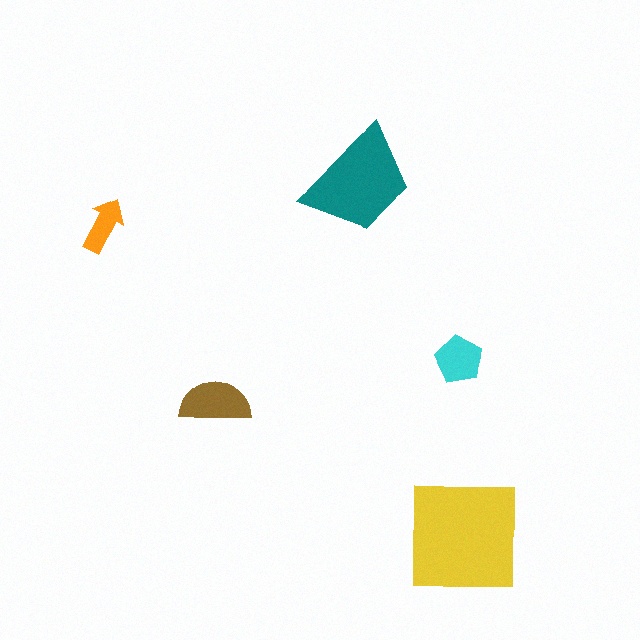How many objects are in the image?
There are 5 objects in the image.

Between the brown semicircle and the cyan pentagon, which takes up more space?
The brown semicircle.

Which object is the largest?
The yellow square.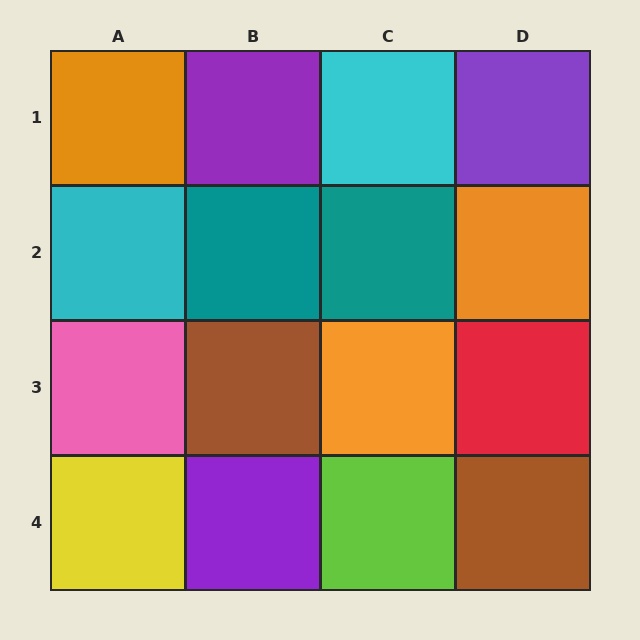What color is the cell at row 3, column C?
Orange.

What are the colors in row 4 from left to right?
Yellow, purple, lime, brown.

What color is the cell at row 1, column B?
Purple.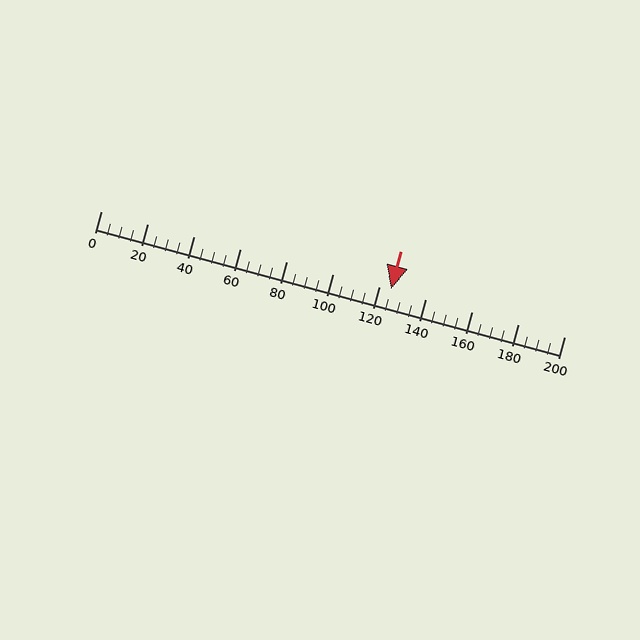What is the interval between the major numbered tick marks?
The major tick marks are spaced 20 units apart.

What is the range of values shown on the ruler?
The ruler shows values from 0 to 200.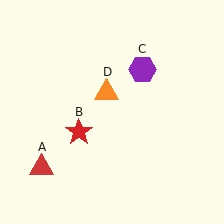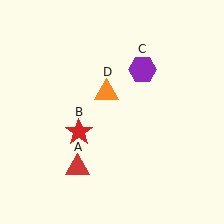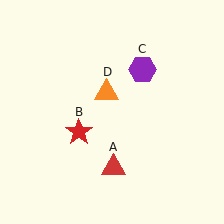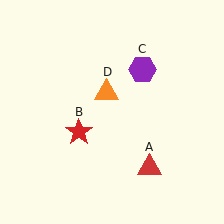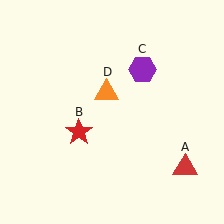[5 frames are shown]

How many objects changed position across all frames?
1 object changed position: red triangle (object A).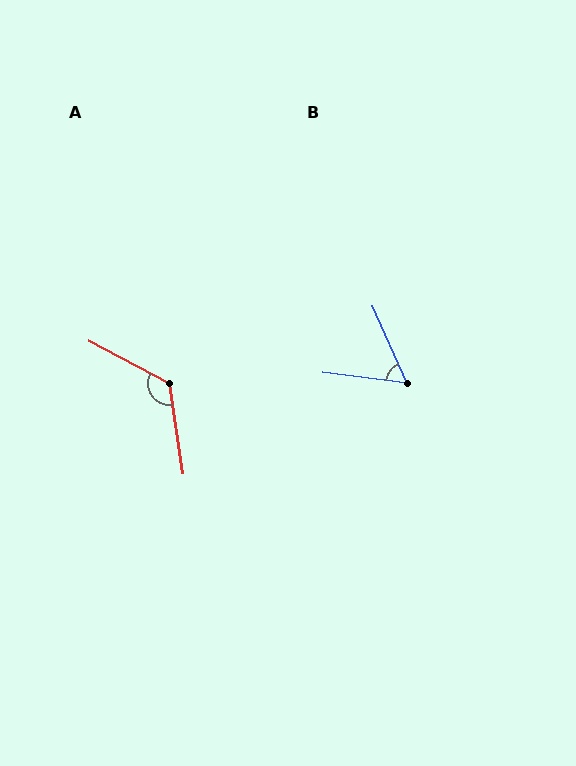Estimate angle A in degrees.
Approximately 126 degrees.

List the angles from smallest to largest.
B (59°), A (126°).